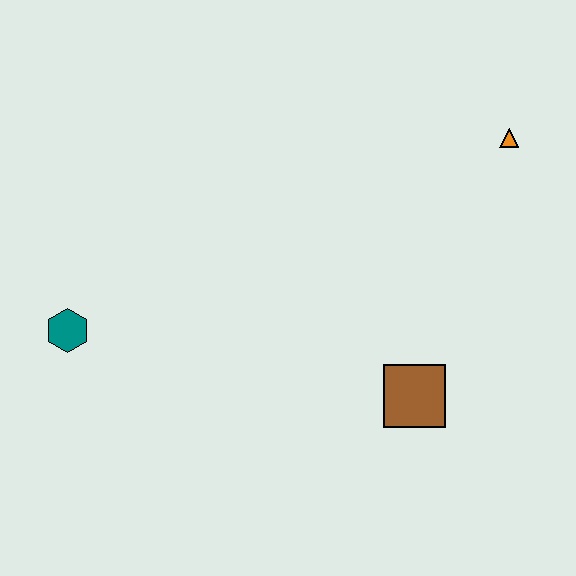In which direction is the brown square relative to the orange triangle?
The brown square is below the orange triangle.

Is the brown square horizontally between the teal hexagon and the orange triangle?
Yes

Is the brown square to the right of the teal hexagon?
Yes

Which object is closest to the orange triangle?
The brown square is closest to the orange triangle.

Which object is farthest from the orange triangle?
The teal hexagon is farthest from the orange triangle.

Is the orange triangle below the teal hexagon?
No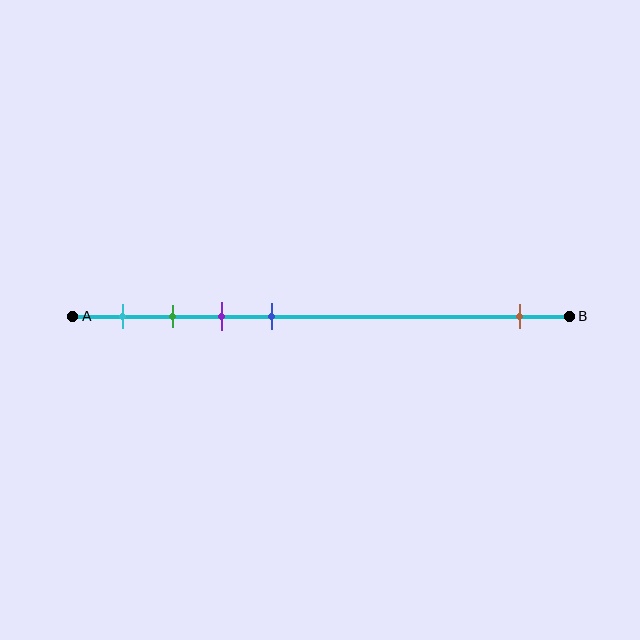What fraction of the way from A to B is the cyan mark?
The cyan mark is approximately 10% (0.1) of the way from A to B.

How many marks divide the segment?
There are 5 marks dividing the segment.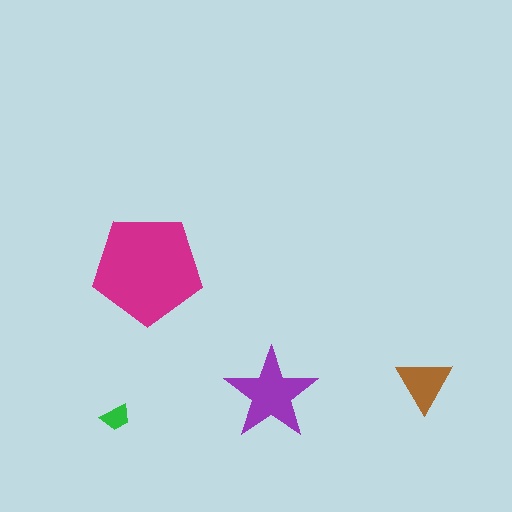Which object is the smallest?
The green trapezoid.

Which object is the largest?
The magenta pentagon.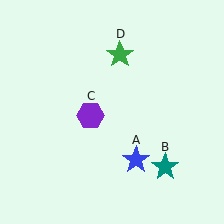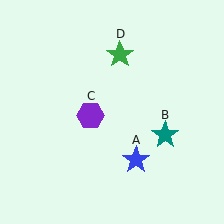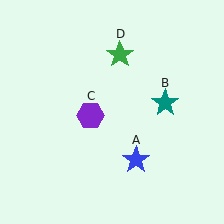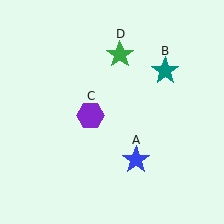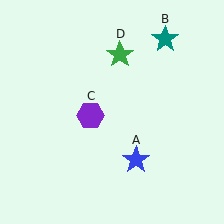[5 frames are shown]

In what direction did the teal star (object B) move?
The teal star (object B) moved up.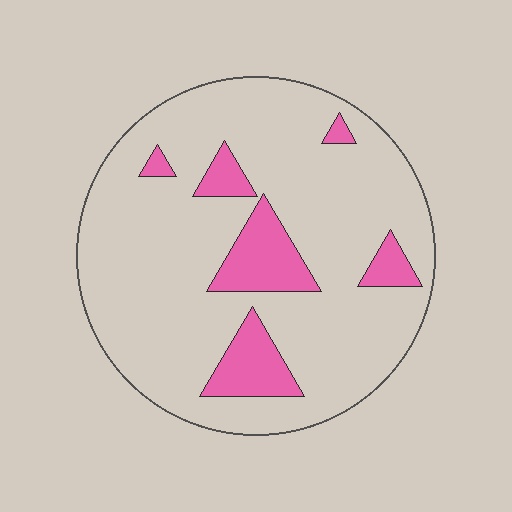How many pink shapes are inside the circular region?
6.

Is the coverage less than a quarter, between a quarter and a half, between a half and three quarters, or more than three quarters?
Less than a quarter.